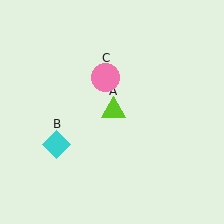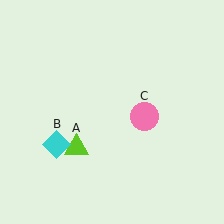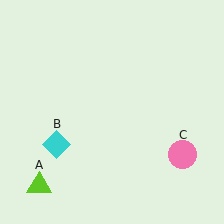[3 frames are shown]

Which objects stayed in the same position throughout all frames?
Cyan diamond (object B) remained stationary.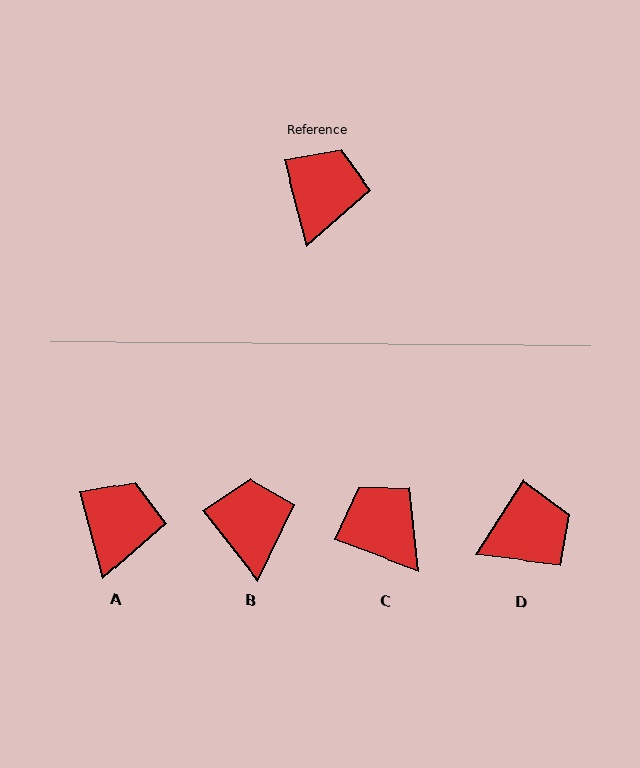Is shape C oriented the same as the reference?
No, it is off by about 55 degrees.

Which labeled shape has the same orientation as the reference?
A.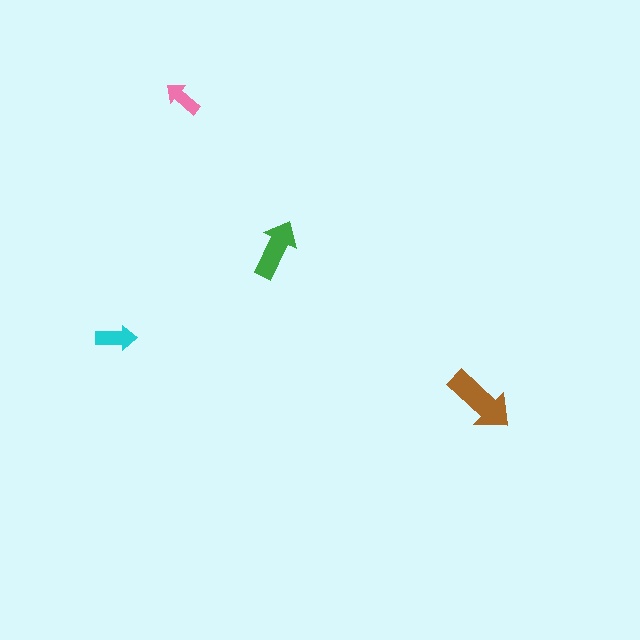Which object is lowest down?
The brown arrow is bottommost.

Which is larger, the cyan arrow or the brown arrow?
The brown one.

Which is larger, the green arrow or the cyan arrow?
The green one.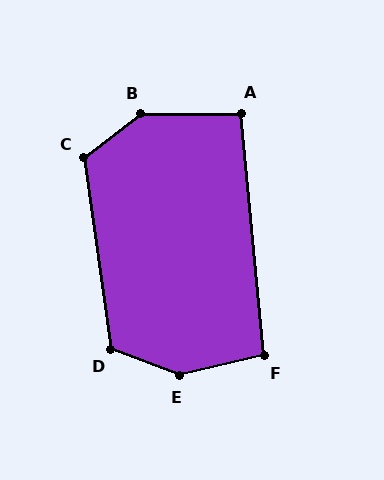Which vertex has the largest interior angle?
E, at approximately 146 degrees.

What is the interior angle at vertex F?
Approximately 98 degrees (obtuse).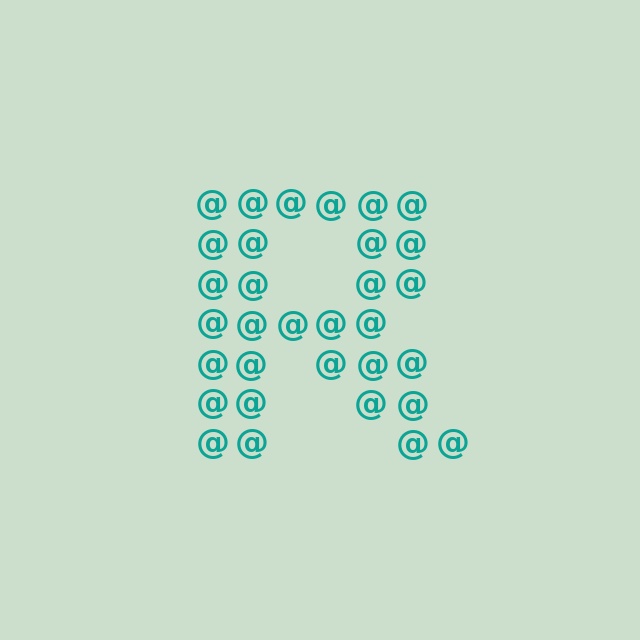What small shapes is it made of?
It is made of small at signs.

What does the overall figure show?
The overall figure shows the letter R.